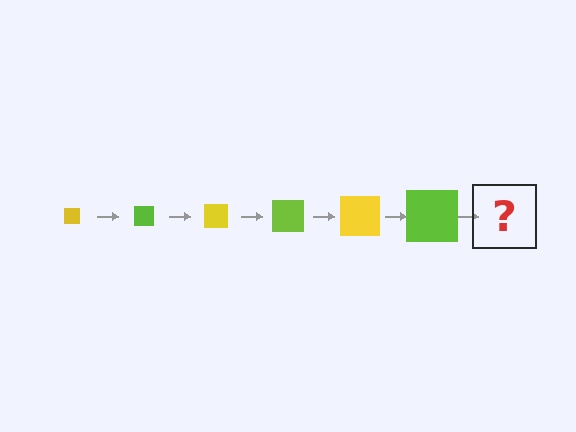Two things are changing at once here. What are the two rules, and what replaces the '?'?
The two rules are that the square grows larger each step and the color cycles through yellow and lime. The '?' should be a yellow square, larger than the previous one.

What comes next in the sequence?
The next element should be a yellow square, larger than the previous one.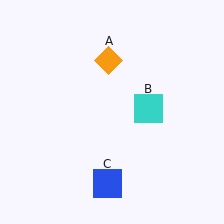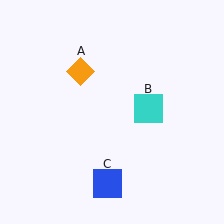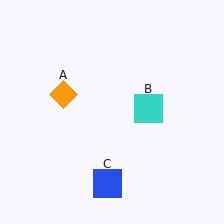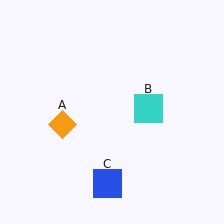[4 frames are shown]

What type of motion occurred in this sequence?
The orange diamond (object A) rotated counterclockwise around the center of the scene.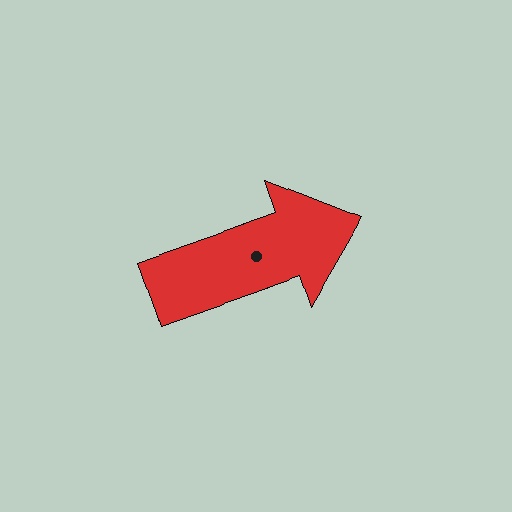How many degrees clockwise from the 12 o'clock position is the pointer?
Approximately 71 degrees.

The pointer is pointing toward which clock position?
Roughly 2 o'clock.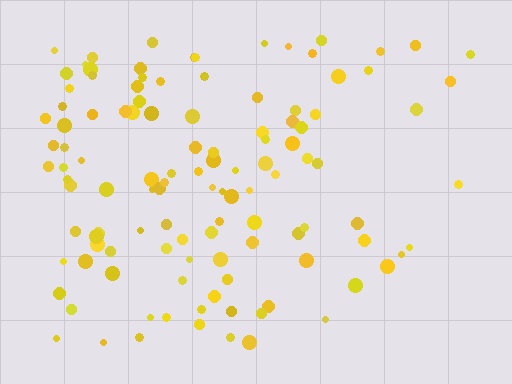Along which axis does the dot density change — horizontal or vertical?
Horizontal.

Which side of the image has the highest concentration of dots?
The left.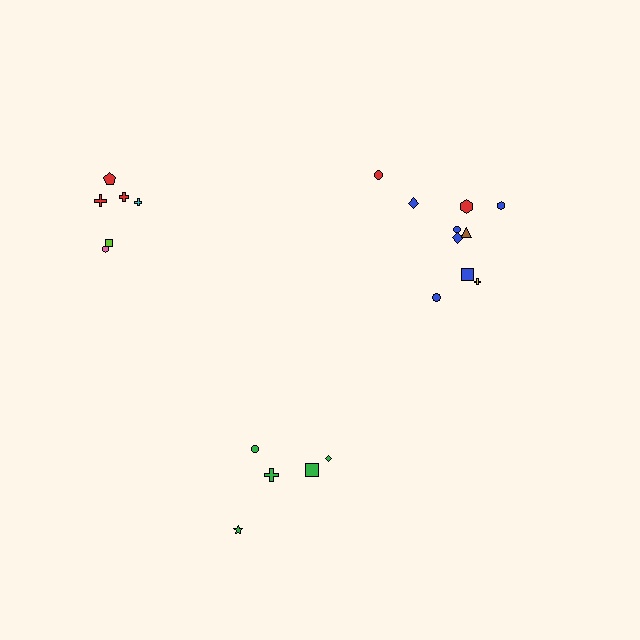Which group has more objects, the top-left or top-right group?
The top-right group.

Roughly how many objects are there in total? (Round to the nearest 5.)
Roughly 20 objects in total.